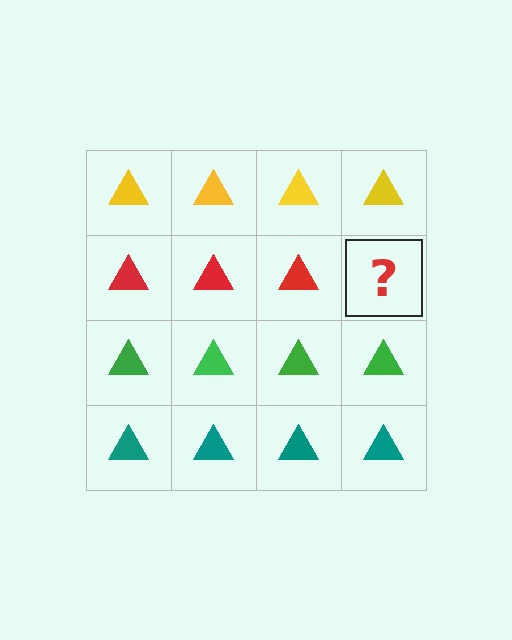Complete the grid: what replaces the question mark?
The question mark should be replaced with a red triangle.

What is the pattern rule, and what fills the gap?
The rule is that each row has a consistent color. The gap should be filled with a red triangle.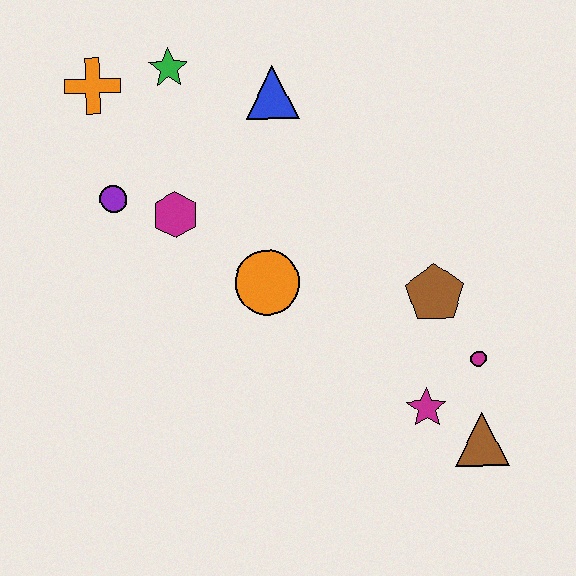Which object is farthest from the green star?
The brown triangle is farthest from the green star.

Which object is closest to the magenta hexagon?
The purple circle is closest to the magenta hexagon.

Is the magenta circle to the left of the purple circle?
No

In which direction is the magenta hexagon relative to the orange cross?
The magenta hexagon is below the orange cross.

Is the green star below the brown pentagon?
No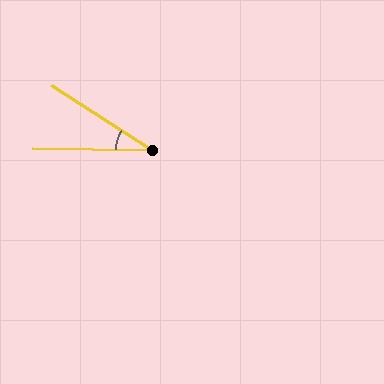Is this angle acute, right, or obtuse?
It is acute.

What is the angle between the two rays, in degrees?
Approximately 32 degrees.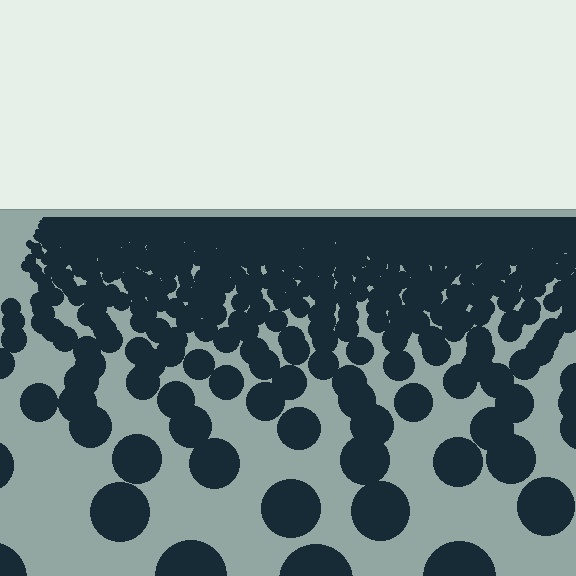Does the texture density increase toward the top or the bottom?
Density increases toward the top.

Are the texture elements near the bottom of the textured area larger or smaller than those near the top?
Larger. Near the bottom, elements are closer to the viewer and appear at a bigger on-screen size.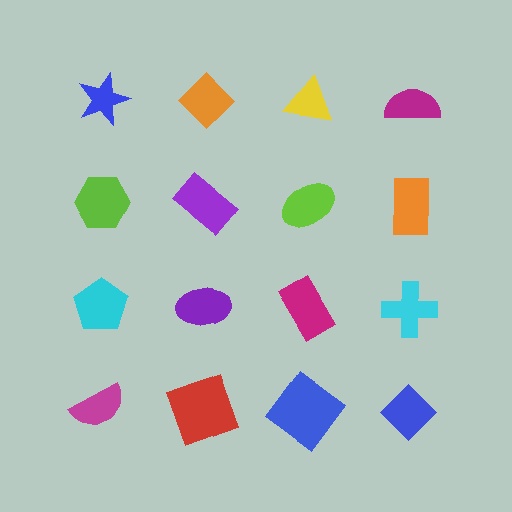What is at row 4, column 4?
A blue diamond.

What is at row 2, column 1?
A lime hexagon.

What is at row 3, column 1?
A cyan pentagon.